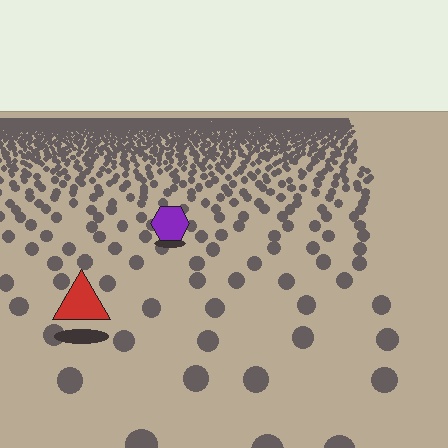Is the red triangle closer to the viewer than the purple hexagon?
Yes. The red triangle is closer — you can tell from the texture gradient: the ground texture is coarser near it.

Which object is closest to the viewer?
The red triangle is closest. The texture marks near it are larger and more spread out.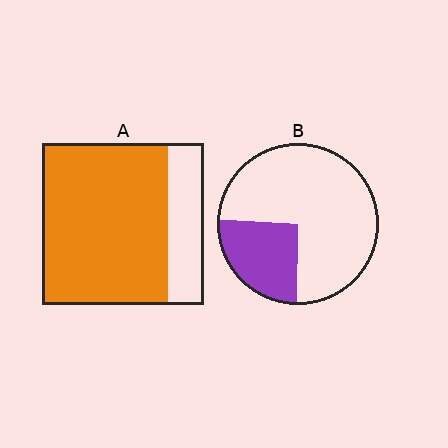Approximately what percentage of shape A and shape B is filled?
A is approximately 80% and B is approximately 25%.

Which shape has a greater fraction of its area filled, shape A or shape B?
Shape A.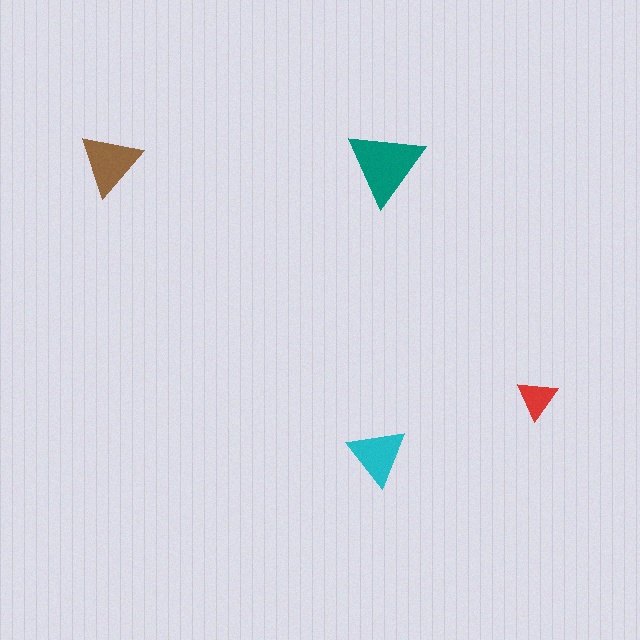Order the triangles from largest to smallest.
the teal one, the brown one, the cyan one, the red one.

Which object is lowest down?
The cyan triangle is bottommost.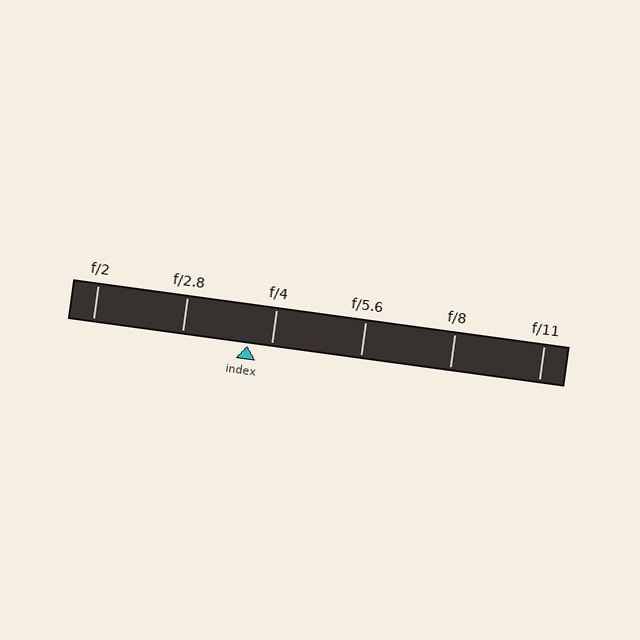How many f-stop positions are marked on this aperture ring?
There are 6 f-stop positions marked.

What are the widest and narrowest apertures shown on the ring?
The widest aperture shown is f/2 and the narrowest is f/11.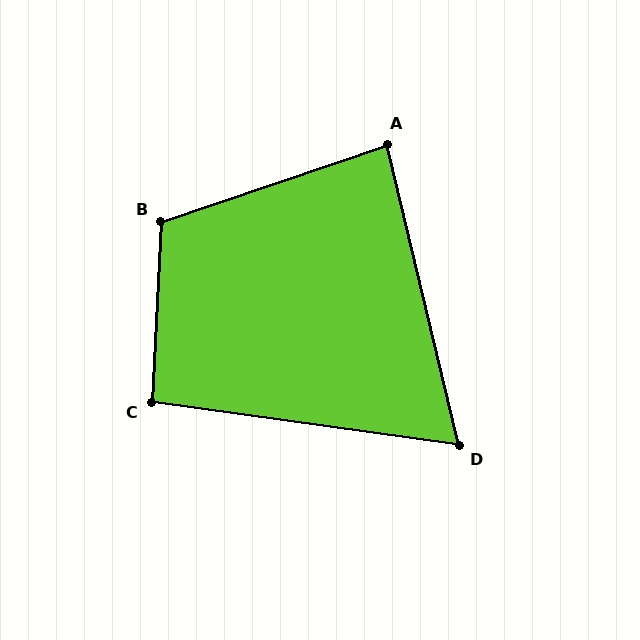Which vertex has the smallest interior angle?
D, at approximately 69 degrees.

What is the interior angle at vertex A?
Approximately 85 degrees (acute).